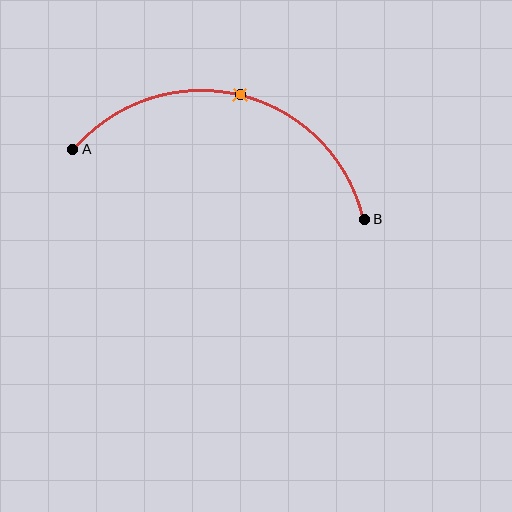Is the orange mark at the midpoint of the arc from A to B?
Yes. The orange mark lies on the arc at equal arc-length from both A and B — it is the arc midpoint.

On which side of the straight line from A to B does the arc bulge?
The arc bulges above the straight line connecting A and B.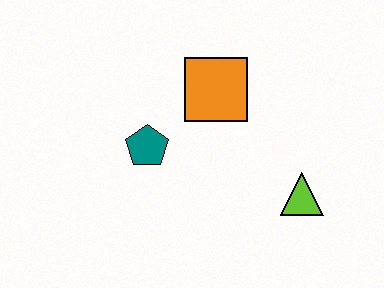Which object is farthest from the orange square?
The lime triangle is farthest from the orange square.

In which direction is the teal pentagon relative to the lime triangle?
The teal pentagon is to the left of the lime triangle.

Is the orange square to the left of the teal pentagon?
No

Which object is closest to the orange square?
The teal pentagon is closest to the orange square.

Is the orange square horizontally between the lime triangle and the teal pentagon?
Yes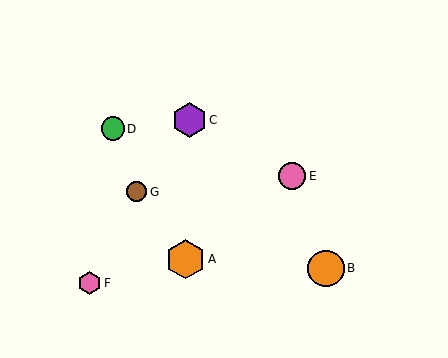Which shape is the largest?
The orange hexagon (labeled A) is the largest.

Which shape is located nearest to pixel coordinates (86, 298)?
The pink hexagon (labeled F) at (89, 283) is nearest to that location.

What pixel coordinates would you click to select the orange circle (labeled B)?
Click at (326, 268) to select the orange circle B.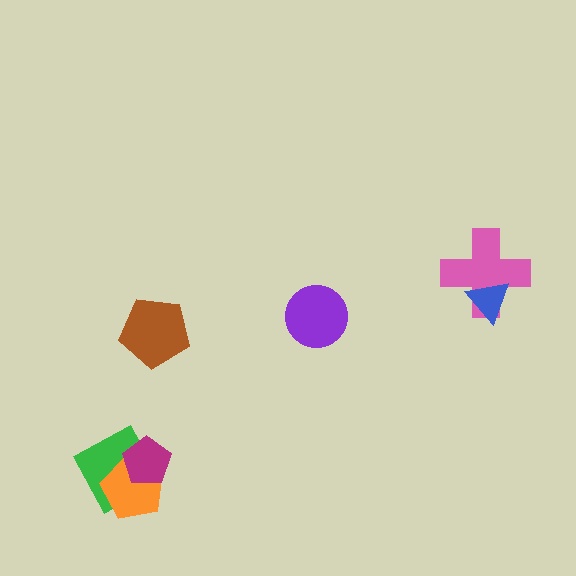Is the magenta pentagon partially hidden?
No, no other shape covers it.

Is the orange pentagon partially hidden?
Yes, it is partially covered by another shape.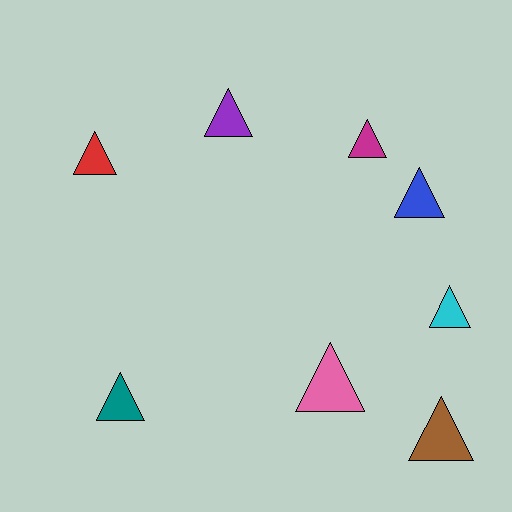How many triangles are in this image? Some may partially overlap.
There are 8 triangles.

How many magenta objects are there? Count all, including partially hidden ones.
There is 1 magenta object.